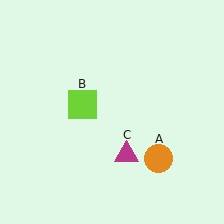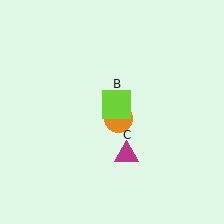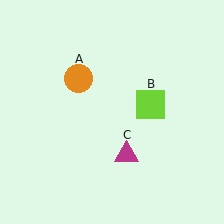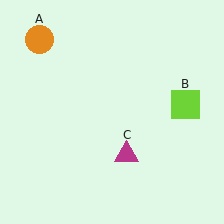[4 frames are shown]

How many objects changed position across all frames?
2 objects changed position: orange circle (object A), lime square (object B).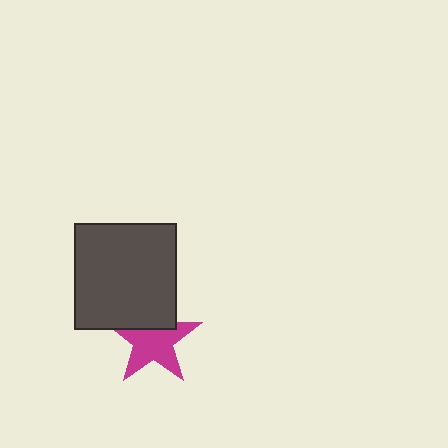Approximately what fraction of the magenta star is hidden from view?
Roughly 30% of the magenta star is hidden behind the dark gray rectangle.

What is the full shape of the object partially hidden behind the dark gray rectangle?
The partially hidden object is a magenta star.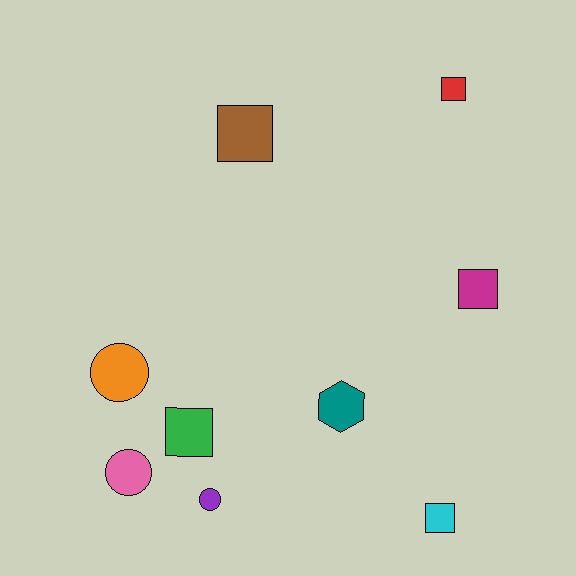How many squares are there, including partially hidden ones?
There are 5 squares.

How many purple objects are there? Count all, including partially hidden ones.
There is 1 purple object.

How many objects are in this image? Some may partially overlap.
There are 9 objects.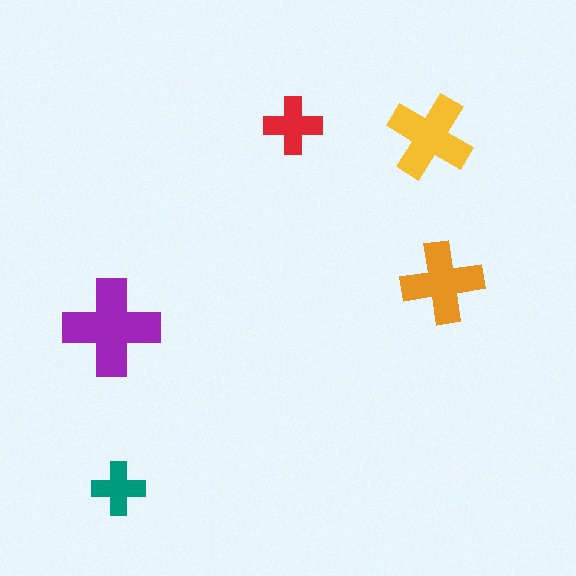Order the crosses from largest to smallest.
the purple one, the yellow one, the orange one, the red one, the teal one.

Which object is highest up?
The red cross is topmost.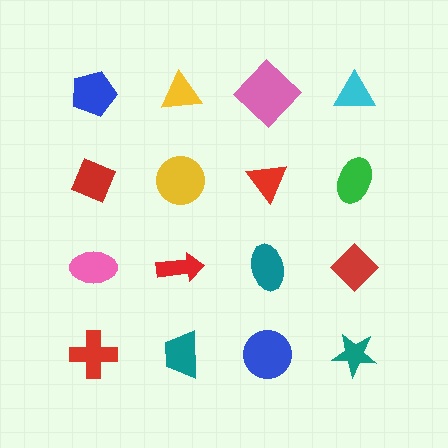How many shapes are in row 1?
4 shapes.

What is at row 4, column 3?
A blue circle.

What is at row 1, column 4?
A cyan triangle.